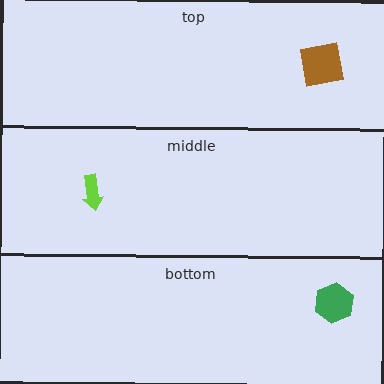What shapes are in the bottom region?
The green hexagon.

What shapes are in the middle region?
The lime arrow.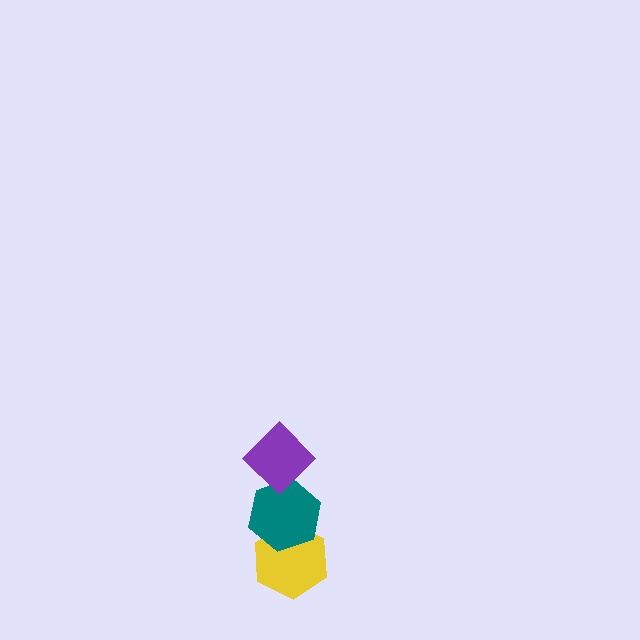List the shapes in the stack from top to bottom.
From top to bottom: the purple diamond, the teal hexagon, the yellow hexagon.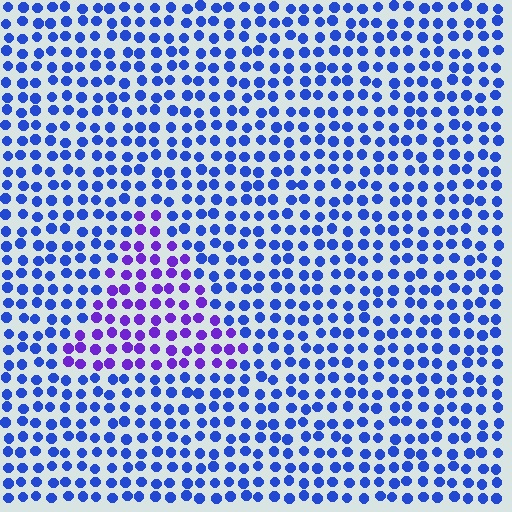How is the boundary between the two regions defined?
The boundary is defined purely by a slight shift in hue (about 40 degrees). Spacing, size, and orientation are identical on both sides.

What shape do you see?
I see a triangle.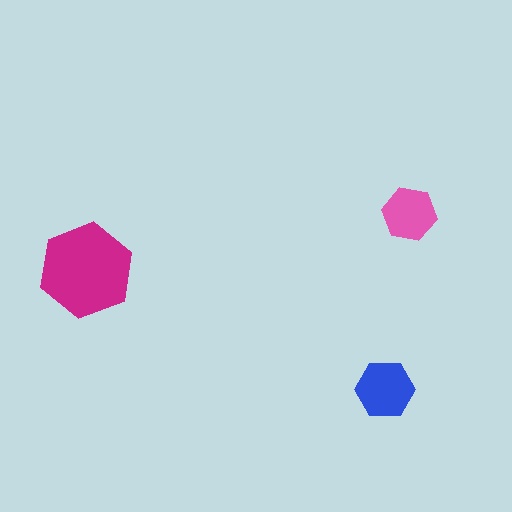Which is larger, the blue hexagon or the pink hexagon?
The blue one.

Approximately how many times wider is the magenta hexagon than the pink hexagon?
About 1.5 times wider.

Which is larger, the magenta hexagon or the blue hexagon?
The magenta one.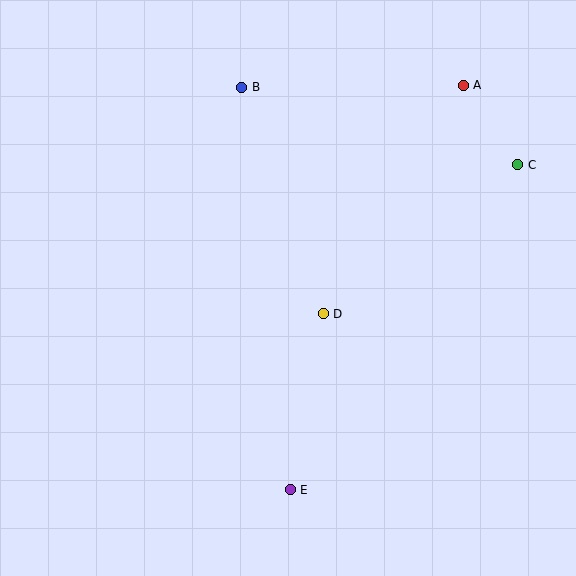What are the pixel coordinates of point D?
Point D is at (323, 314).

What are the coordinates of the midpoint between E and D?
The midpoint between E and D is at (307, 402).